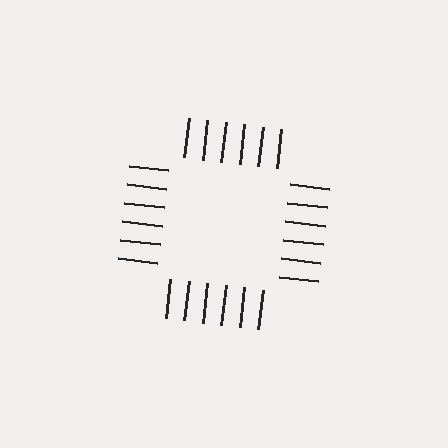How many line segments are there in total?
24 — 6 along each of the 4 edges.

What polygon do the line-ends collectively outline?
An illusory square — the line segments terminate on its edges but no continuous stroke is drawn.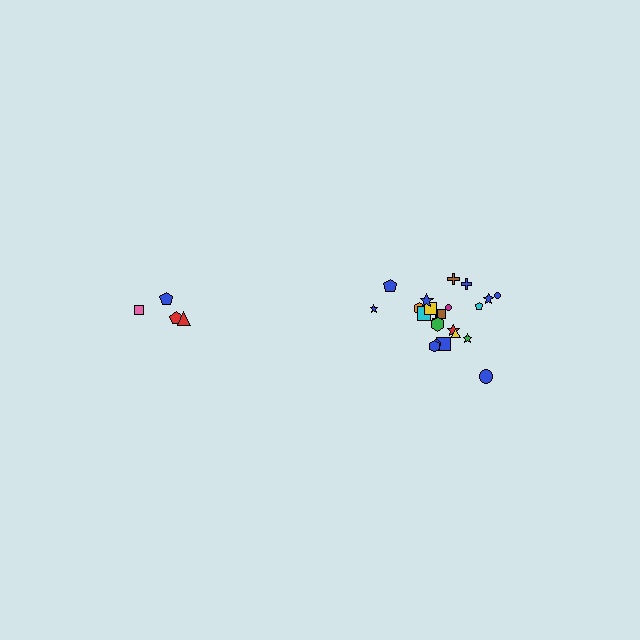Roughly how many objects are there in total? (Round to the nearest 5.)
Roughly 25 objects in total.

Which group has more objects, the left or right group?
The right group.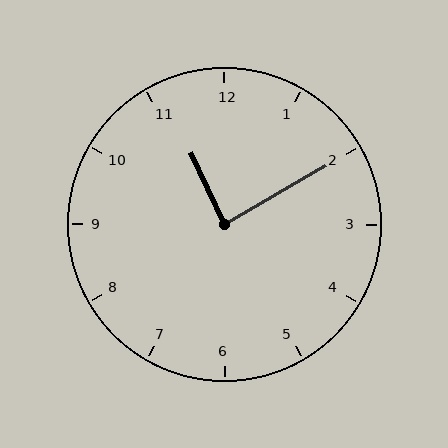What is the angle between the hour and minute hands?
Approximately 85 degrees.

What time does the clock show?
11:10.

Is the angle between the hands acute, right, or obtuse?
It is right.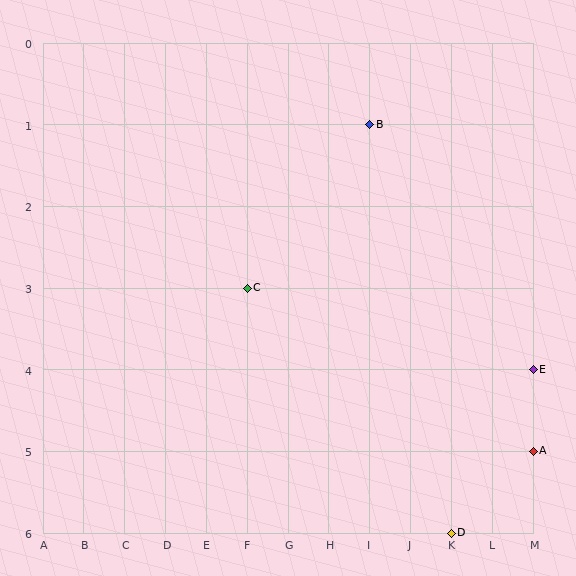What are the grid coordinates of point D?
Point D is at grid coordinates (K, 6).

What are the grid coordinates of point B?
Point B is at grid coordinates (I, 1).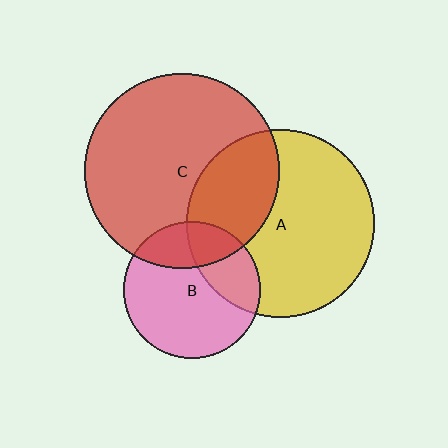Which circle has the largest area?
Circle C (red).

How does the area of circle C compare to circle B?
Approximately 2.0 times.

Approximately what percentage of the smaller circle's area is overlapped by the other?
Approximately 25%.